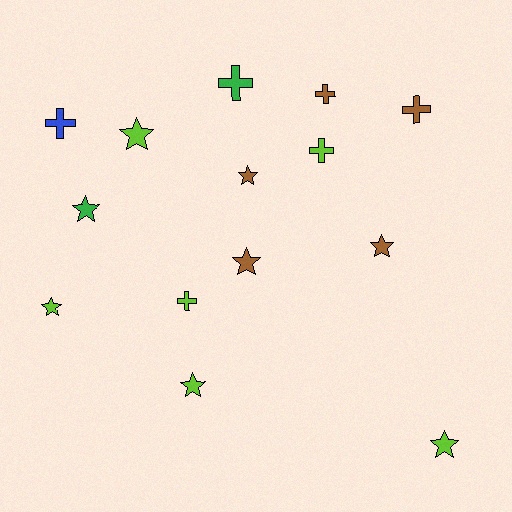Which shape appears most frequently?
Star, with 8 objects.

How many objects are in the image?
There are 14 objects.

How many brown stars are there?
There are 3 brown stars.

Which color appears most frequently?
Lime, with 6 objects.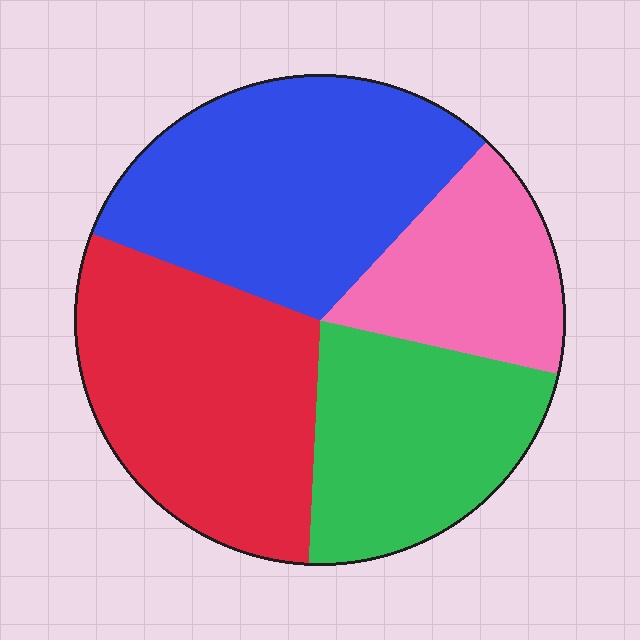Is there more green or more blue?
Blue.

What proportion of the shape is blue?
Blue takes up between a sixth and a third of the shape.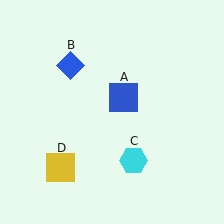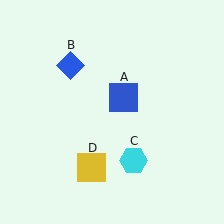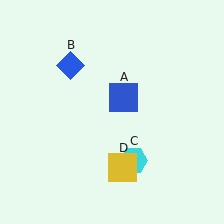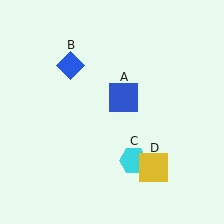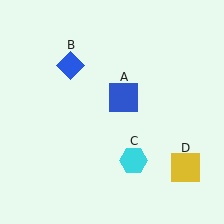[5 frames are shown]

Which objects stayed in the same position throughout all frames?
Blue square (object A) and blue diamond (object B) and cyan hexagon (object C) remained stationary.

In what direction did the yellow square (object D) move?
The yellow square (object D) moved right.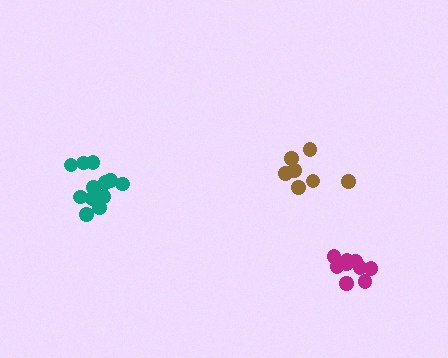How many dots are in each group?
Group 1: 9 dots, Group 2: 12 dots, Group 3: 7 dots (28 total).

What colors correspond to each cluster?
The clusters are colored: magenta, teal, brown.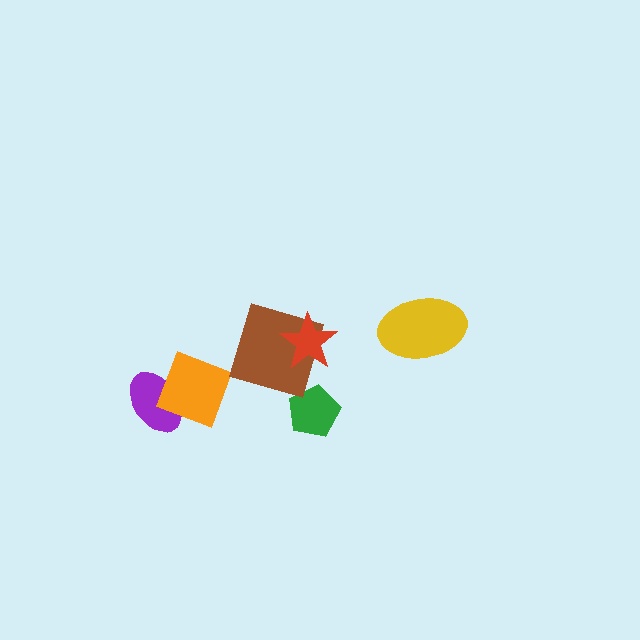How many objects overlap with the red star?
1 object overlaps with the red star.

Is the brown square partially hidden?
Yes, it is partially covered by another shape.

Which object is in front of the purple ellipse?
The orange diamond is in front of the purple ellipse.